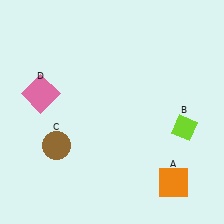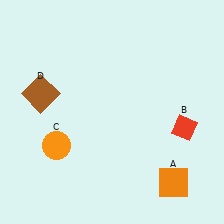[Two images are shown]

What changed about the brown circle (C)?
In Image 1, C is brown. In Image 2, it changed to orange.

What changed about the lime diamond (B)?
In Image 1, B is lime. In Image 2, it changed to red.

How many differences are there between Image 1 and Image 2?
There are 3 differences between the two images.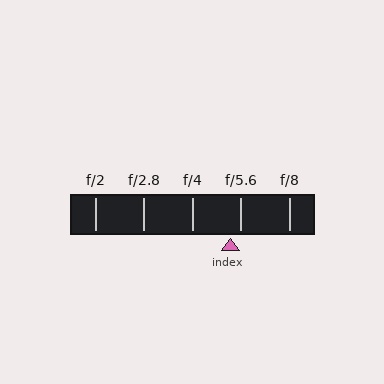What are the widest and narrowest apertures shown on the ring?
The widest aperture shown is f/2 and the narrowest is f/8.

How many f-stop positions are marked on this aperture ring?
There are 5 f-stop positions marked.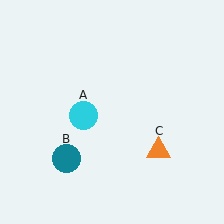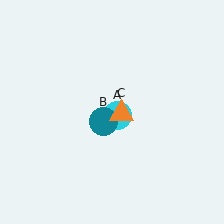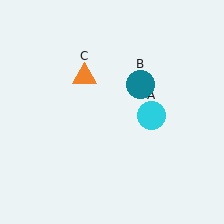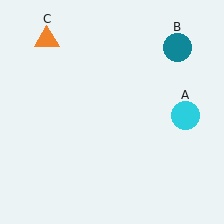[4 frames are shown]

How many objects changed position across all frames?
3 objects changed position: cyan circle (object A), teal circle (object B), orange triangle (object C).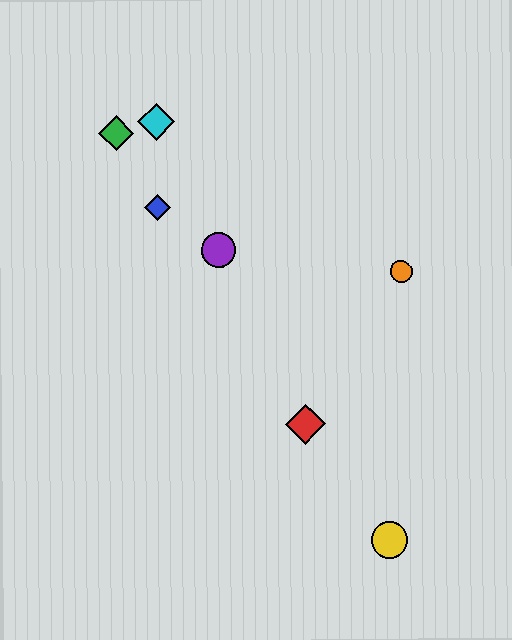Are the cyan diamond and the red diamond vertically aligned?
No, the cyan diamond is at x≈156 and the red diamond is at x≈306.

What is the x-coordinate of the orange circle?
The orange circle is at x≈401.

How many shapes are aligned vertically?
2 shapes (the blue diamond, the cyan diamond) are aligned vertically.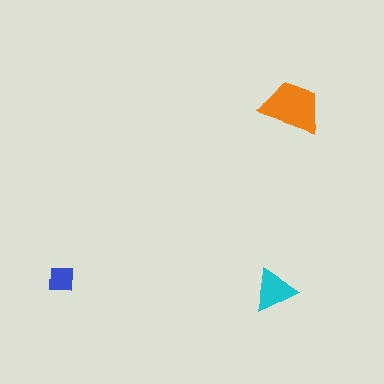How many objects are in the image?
There are 3 objects in the image.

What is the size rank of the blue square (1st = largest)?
3rd.